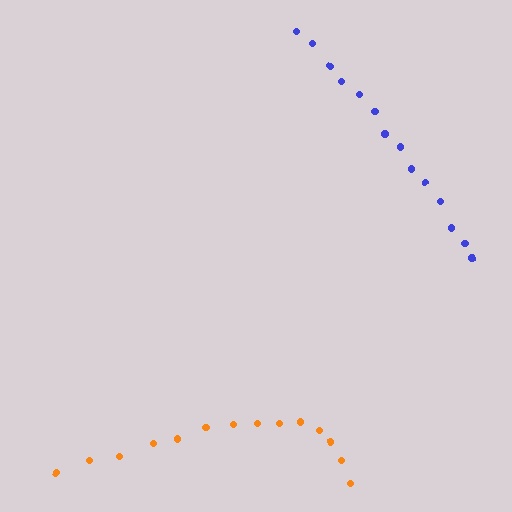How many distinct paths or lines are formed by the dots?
There are 2 distinct paths.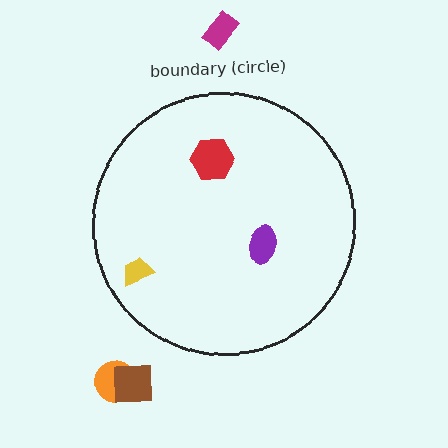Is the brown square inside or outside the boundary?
Outside.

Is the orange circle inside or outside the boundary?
Outside.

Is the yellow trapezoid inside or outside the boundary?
Inside.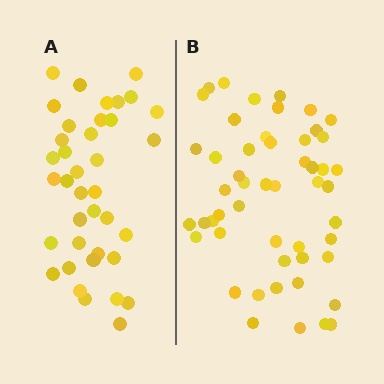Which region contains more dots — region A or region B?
Region B (the right region) has more dots.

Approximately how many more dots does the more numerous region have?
Region B has approximately 15 more dots than region A.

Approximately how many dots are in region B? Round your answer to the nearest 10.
About 50 dots. (The exact count is 51, which rounds to 50.)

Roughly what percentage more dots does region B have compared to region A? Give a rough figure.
About 35% more.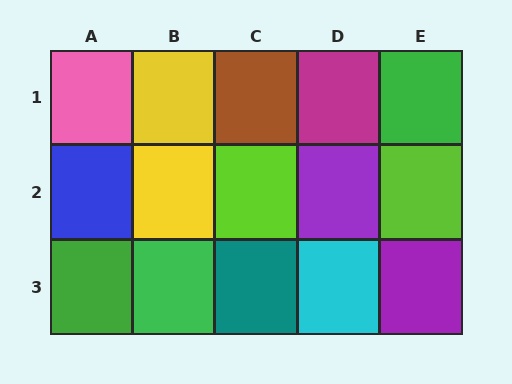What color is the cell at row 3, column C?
Teal.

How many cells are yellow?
2 cells are yellow.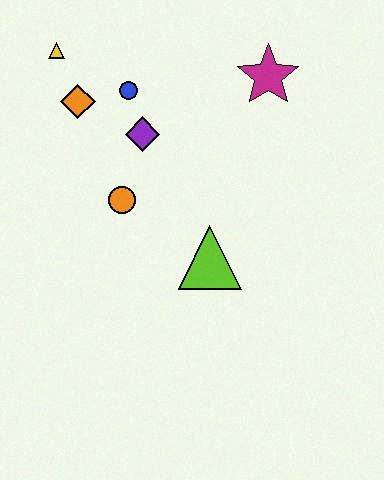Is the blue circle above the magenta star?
No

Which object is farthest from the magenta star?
The yellow triangle is farthest from the magenta star.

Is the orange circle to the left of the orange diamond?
No